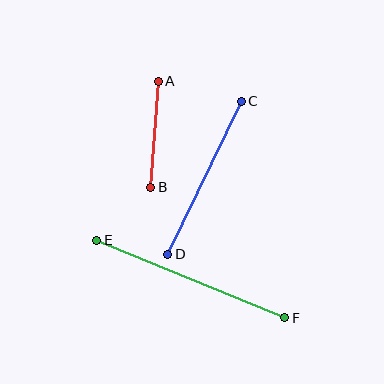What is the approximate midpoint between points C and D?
The midpoint is at approximately (205, 178) pixels.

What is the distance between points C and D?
The distance is approximately 169 pixels.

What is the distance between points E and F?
The distance is approximately 203 pixels.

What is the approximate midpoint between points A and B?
The midpoint is at approximately (154, 134) pixels.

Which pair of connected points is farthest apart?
Points E and F are farthest apart.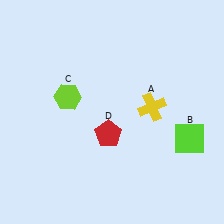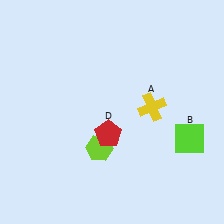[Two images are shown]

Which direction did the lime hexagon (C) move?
The lime hexagon (C) moved down.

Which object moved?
The lime hexagon (C) moved down.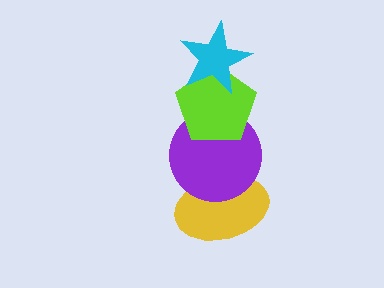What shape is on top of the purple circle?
The lime pentagon is on top of the purple circle.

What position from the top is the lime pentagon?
The lime pentagon is 2nd from the top.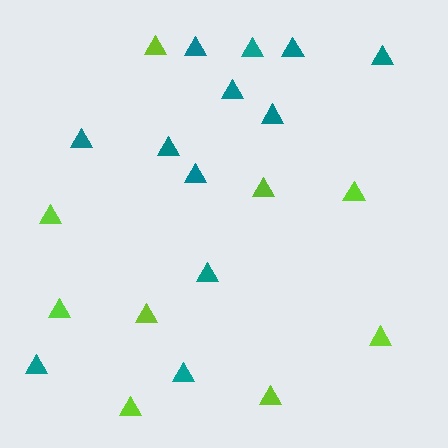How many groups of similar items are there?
There are 2 groups: one group of lime triangles (9) and one group of teal triangles (12).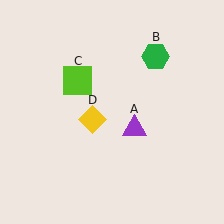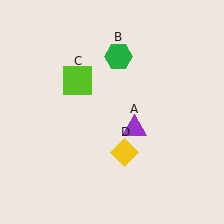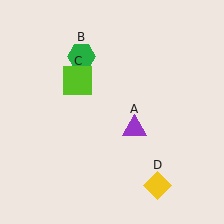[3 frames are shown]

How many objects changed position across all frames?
2 objects changed position: green hexagon (object B), yellow diamond (object D).